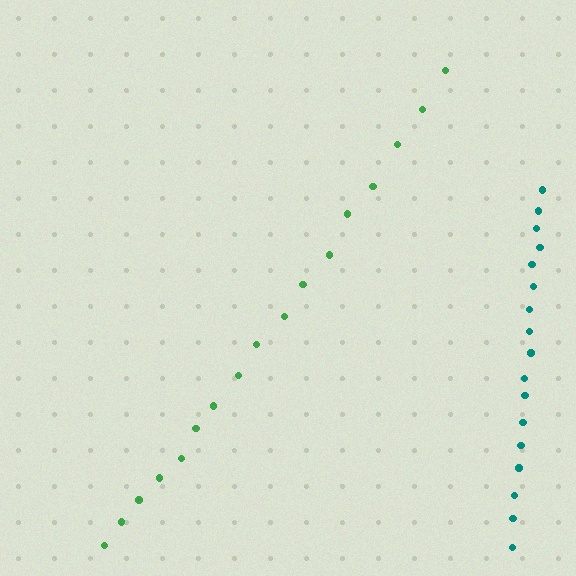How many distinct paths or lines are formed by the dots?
There are 2 distinct paths.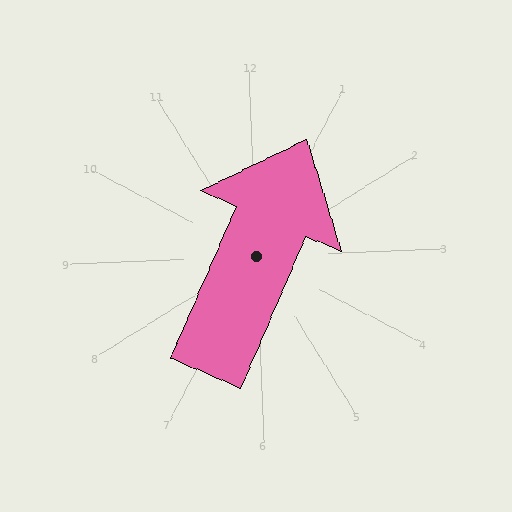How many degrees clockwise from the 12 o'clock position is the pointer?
Approximately 26 degrees.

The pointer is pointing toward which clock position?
Roughly 1 o'clock.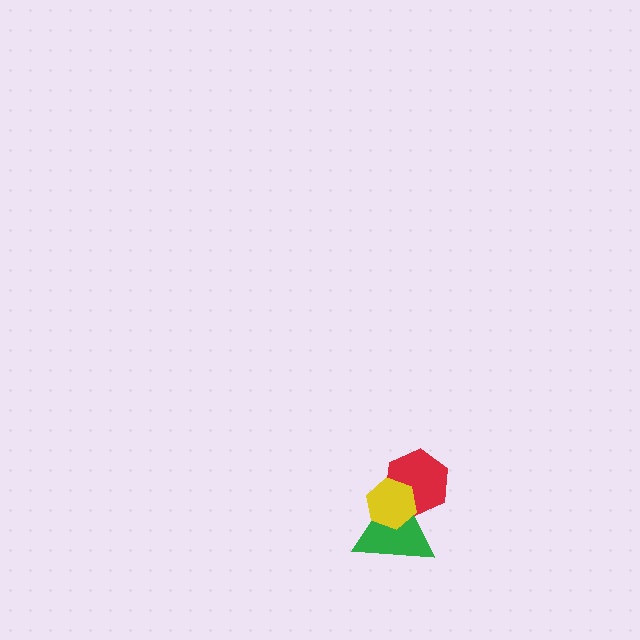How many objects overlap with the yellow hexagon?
2 objects overlap with the yellow hexagon.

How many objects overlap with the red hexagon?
2 objects overlap with the red hexagon.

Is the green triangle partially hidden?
Yes, it is partially covered by another shape.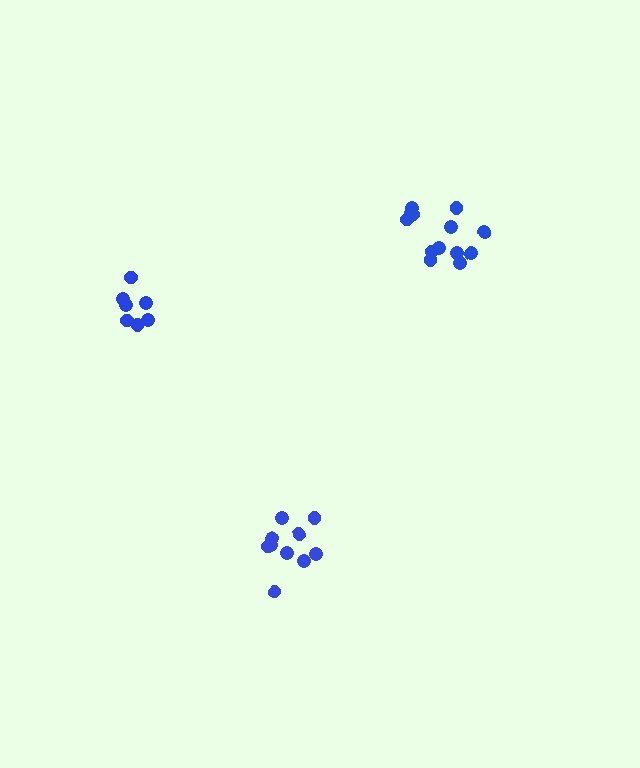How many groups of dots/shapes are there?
There are 3 groups.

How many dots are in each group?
Group 1: 13 dots, Group 2: 7 dots, Group 3: 10 dots (30 total).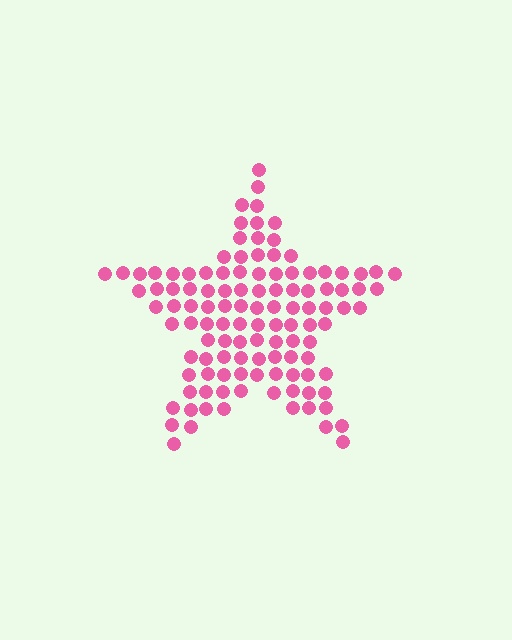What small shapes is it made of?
It is made of small circles.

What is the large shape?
The large shape is a star.